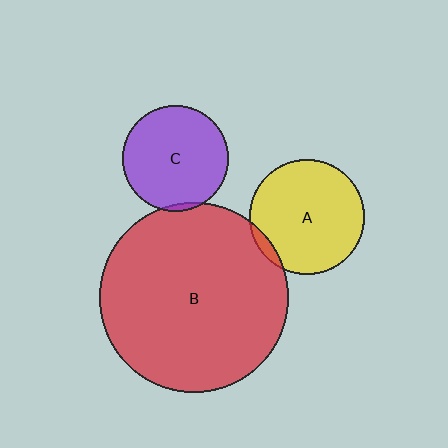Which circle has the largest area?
Circle B (red).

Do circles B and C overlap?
Yes.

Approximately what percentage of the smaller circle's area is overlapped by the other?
Approximately 5%.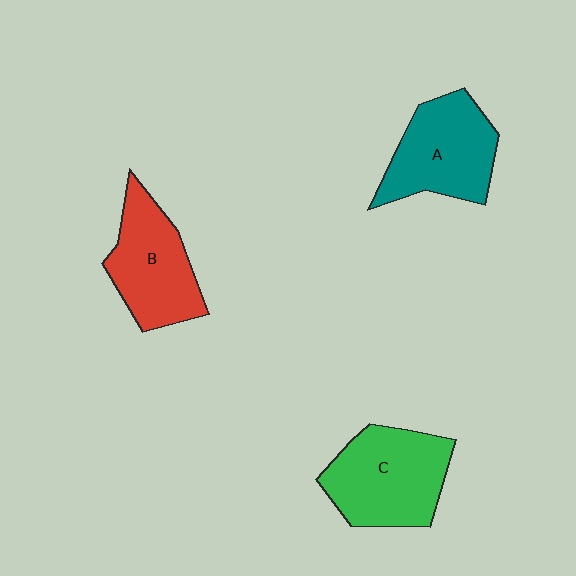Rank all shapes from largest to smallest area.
From largest to smallest: C (green), A (teal), B (red).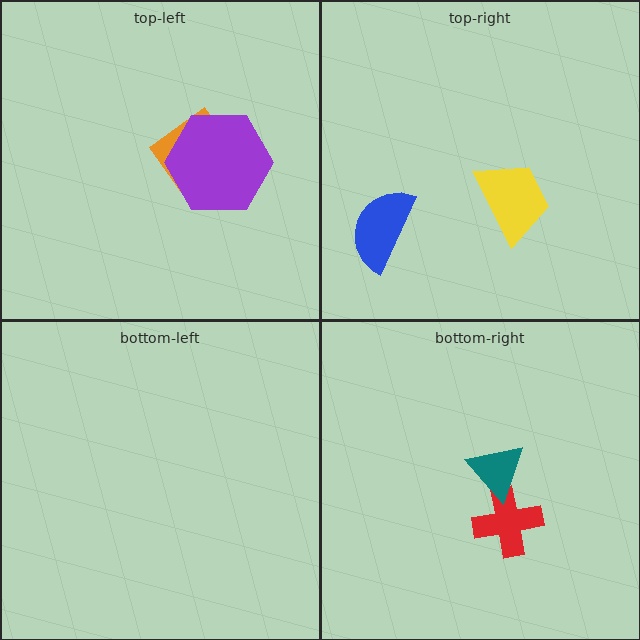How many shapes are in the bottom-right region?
2.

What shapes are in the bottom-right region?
The red cross, the teal triangle.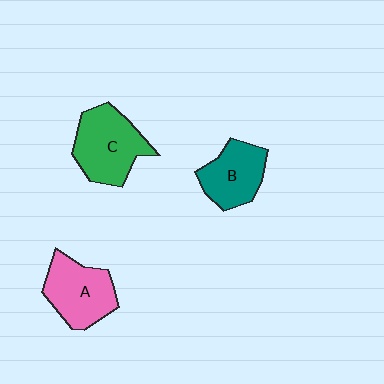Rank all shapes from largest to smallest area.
From largest to smallest: C (green), A (pink), B (teal).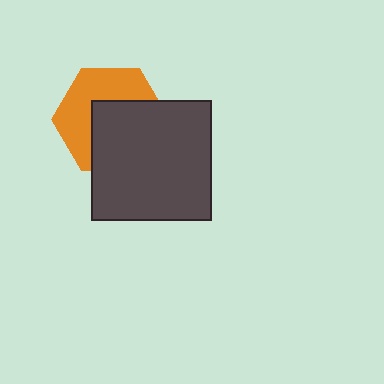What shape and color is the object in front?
The object in front is a dark gray square.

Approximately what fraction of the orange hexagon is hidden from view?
Roughly 52% of the orange hexagon is hidden behind the dark gray square.